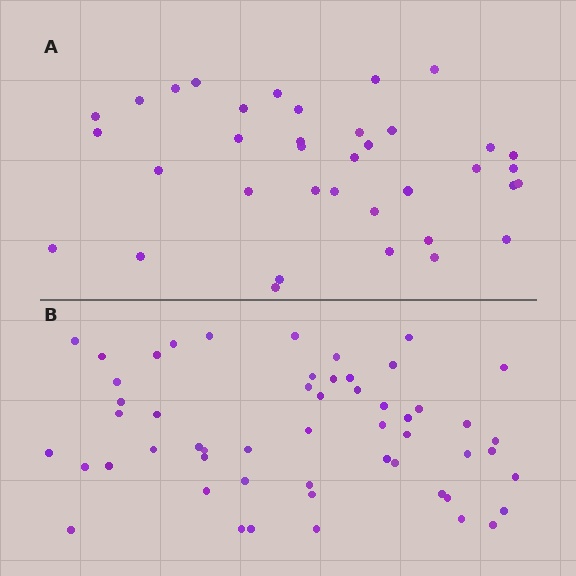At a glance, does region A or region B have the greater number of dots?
Region B (the bottom region) has more dots.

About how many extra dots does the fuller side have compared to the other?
Region B has approximately 15 more dots than region A.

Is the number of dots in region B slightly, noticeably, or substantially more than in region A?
Region B has substantially more. The ratio is roughly 1.5 to 1.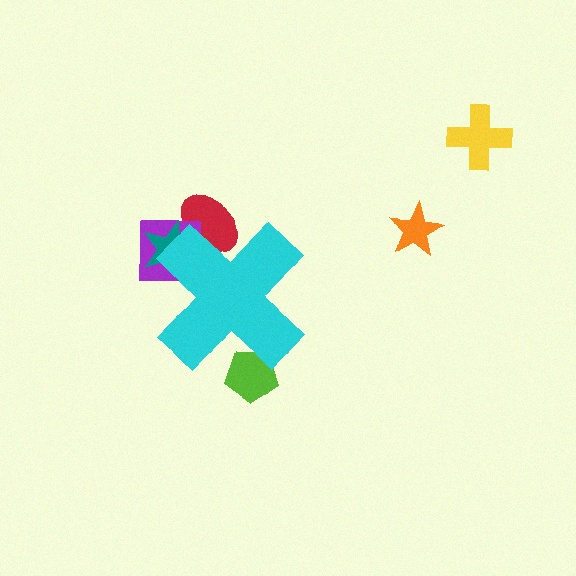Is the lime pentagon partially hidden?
Yes, the lime pentagon is partially hidden behind the cyan cross.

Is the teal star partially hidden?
Yes, the teal star is partially hidden behind the cyan cross.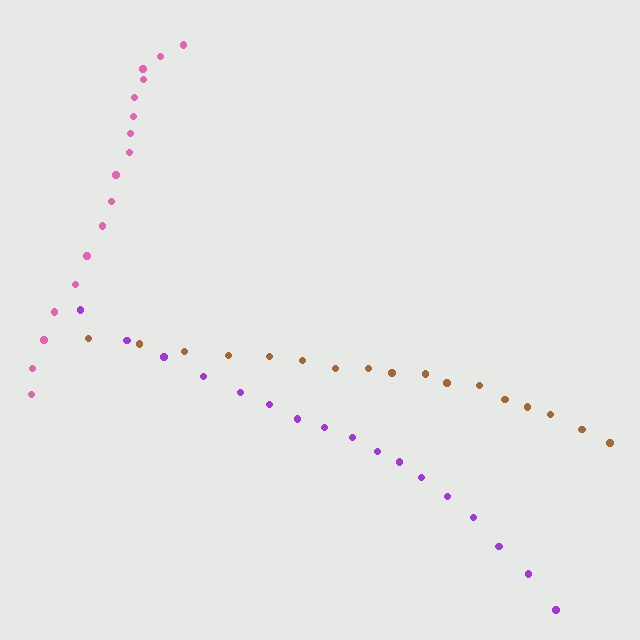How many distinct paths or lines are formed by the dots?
There are 3 distinct paths.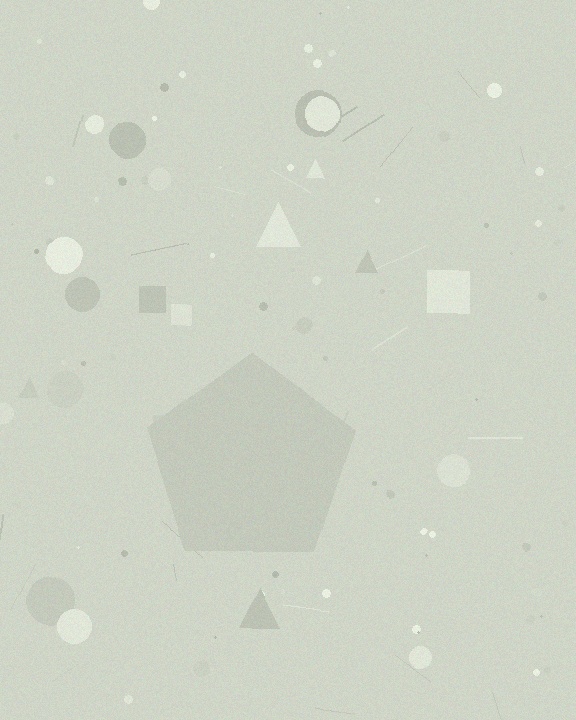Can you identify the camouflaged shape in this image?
The camouflaged shape is a pentagon.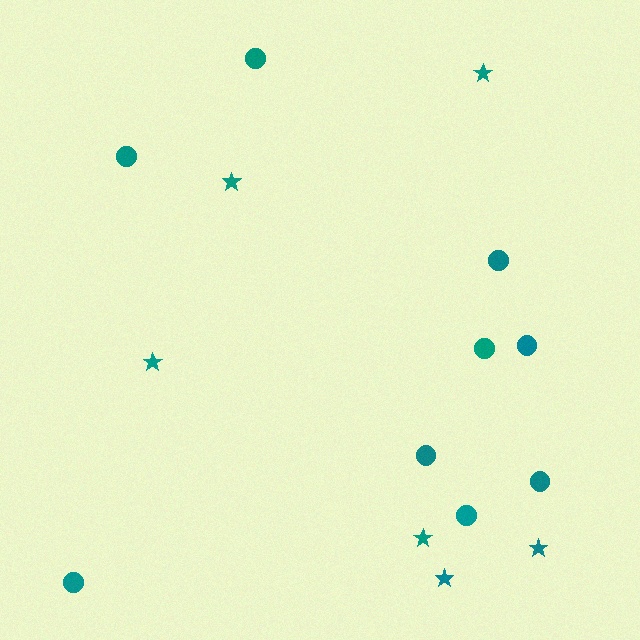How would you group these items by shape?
There are 2 groups: one group of stars (6) and one group of circles (9).